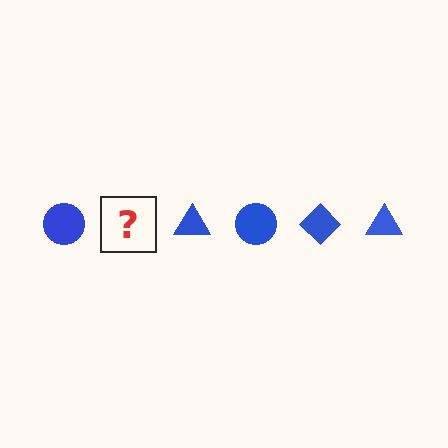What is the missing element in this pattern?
The missing element is a blue diamond.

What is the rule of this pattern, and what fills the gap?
The rule is that the pattern cycles through circle, diamond, triangle shapes in blue. The gap should be filled with a blue diamond.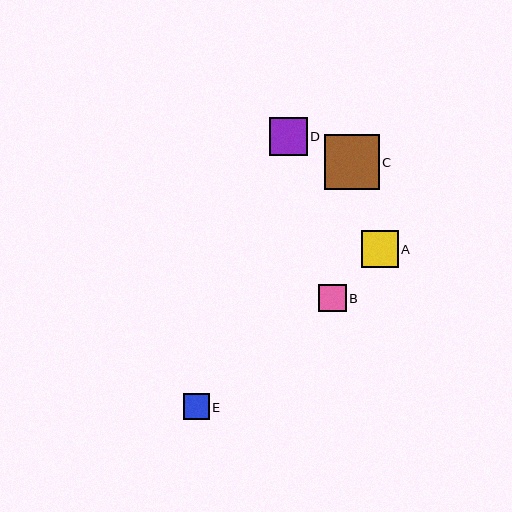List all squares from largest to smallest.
From largest to smallest: C, D, A, B, E.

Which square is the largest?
Square C is the largest with a size of approximately 55 pixels.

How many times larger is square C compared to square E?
Square C is approximately 2.1 times the size of square E.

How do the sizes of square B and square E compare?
Square B and square E are approximately the same size.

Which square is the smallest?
Square E is the smallest with a size of approximately 26 pixels.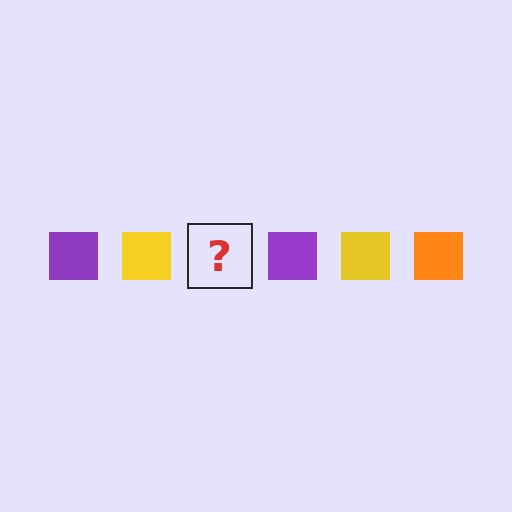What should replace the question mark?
The question mark should be replaced with an orange square.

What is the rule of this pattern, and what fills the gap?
The rule is that the pattern cycles through purple, yellow, orange squares. The gap should be filled with an orange square.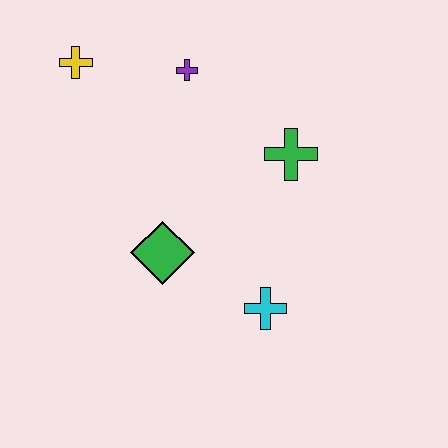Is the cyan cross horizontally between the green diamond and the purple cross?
No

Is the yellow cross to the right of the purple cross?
No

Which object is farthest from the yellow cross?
The cyan cross is farthest from the yellow cross.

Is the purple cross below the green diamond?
No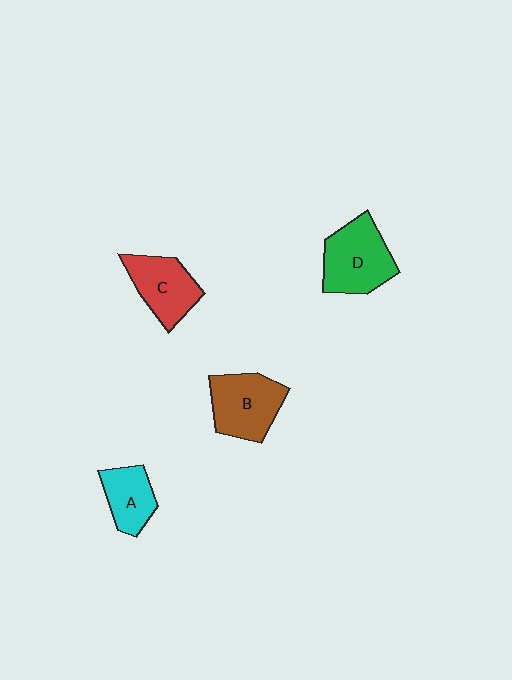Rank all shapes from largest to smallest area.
From largest to smallest: D (green), B (brown), C (red), A (cyan).